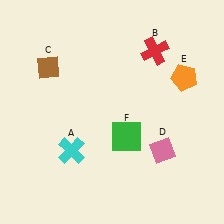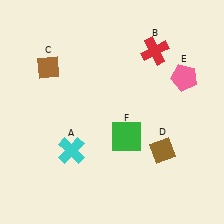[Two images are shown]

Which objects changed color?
D changed from pink to brown. E changed from orange to pink.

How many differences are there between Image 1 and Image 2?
There are 2 differences between the two images.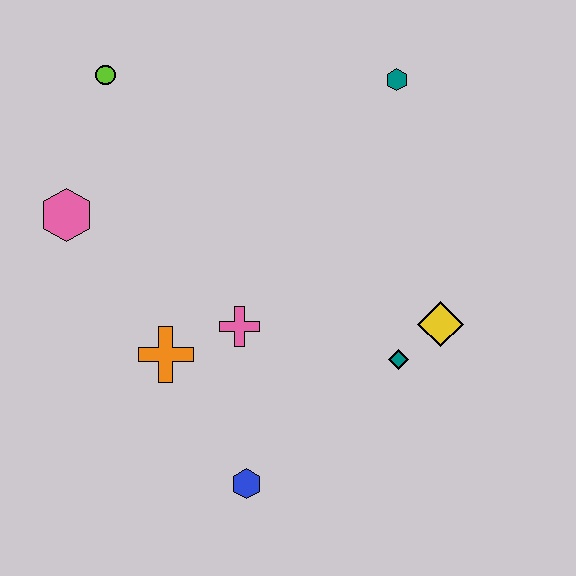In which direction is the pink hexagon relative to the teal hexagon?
The pink hexagon is to the left of the teal hexagon.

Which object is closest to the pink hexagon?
The lime circle is closest to the pink hexagon.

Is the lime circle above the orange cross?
Yes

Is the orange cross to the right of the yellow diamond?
No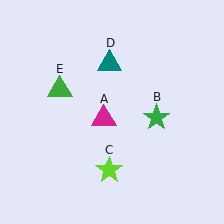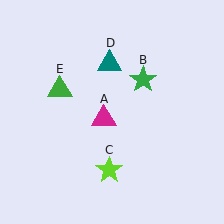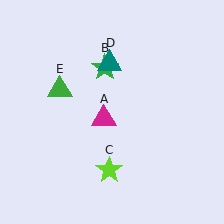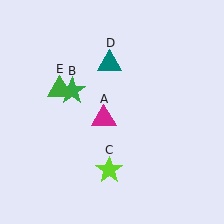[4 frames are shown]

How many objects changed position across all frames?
1 object changed position: green star (object B).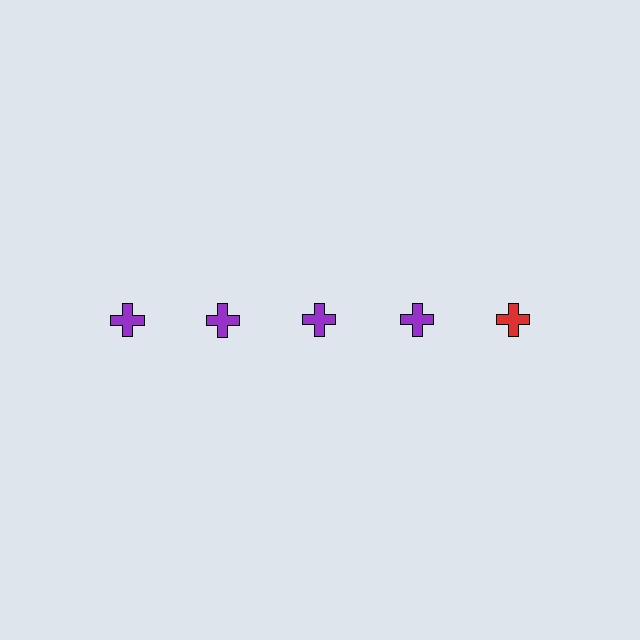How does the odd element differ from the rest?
It has a different color: red instead of purple.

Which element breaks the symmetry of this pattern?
The red cross in the top row, rightmost column breaks the symmetry. All other shapes are purple crosses.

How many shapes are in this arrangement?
There are 5 shapes arranged in a grid pattern.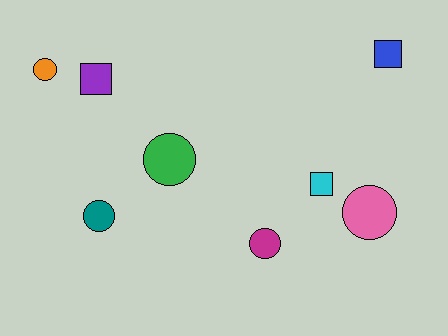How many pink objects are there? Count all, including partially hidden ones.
There is 1 pink object.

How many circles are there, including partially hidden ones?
There are 5 circles.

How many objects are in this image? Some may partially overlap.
There are 8 objects.